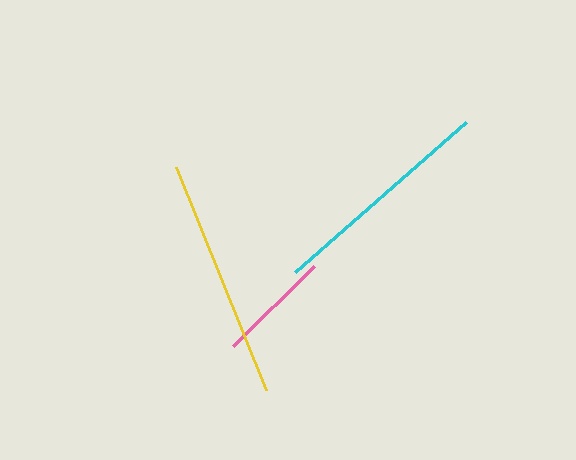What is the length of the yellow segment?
The yellow segment is approximately 240 pixels long.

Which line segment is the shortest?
The pink line is the shortest at approximately 114 pixels.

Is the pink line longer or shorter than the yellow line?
The yellow line is longer than the pink line.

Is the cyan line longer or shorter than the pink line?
The cyan line is longer than the pink line.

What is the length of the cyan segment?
The cyan segment is approximately 228 pixels long.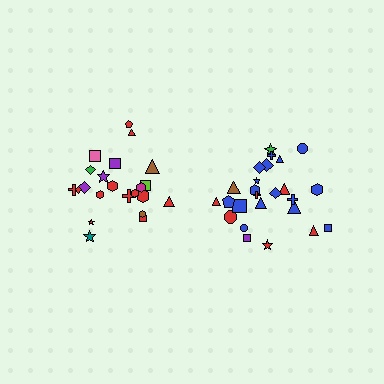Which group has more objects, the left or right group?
The right group.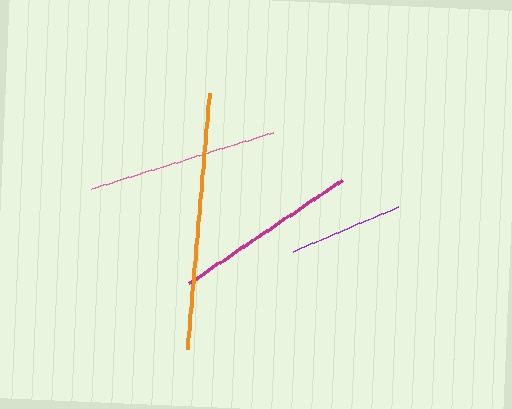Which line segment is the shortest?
The purple line is the shortest at approximately 114 pixels.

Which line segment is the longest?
The orange line is the longest at approximately 258 pixels.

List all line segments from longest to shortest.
From longest to shortest: orange, pink, magenta, purple.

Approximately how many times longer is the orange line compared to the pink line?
The orange line is approximately 1.4 times the length of the pink line.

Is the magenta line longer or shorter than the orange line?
The orange line is longer than the magenta line.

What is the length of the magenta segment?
The magenta segment is approximately 185 pixels long.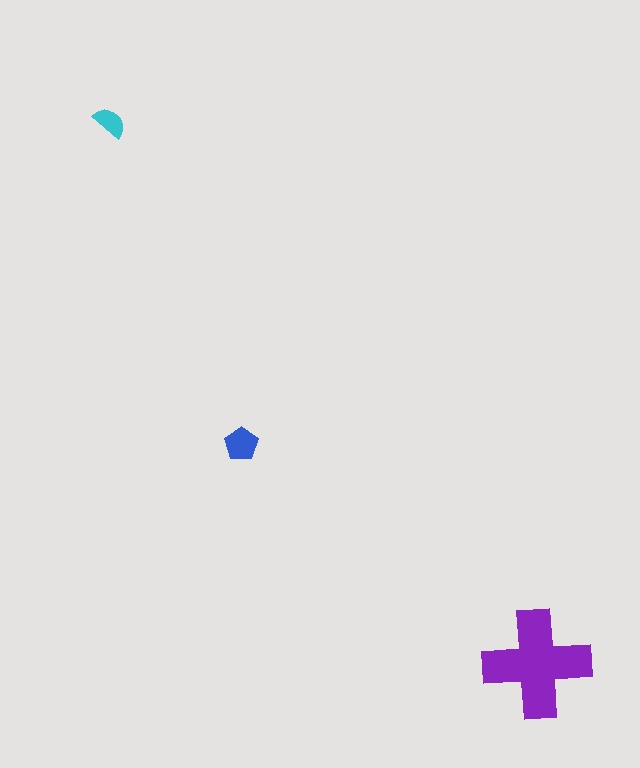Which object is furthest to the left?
The cyan semicircle is leftmost.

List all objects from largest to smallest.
The purple cross, the blue pentagon, the cyan semicircle.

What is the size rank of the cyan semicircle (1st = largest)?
3rd.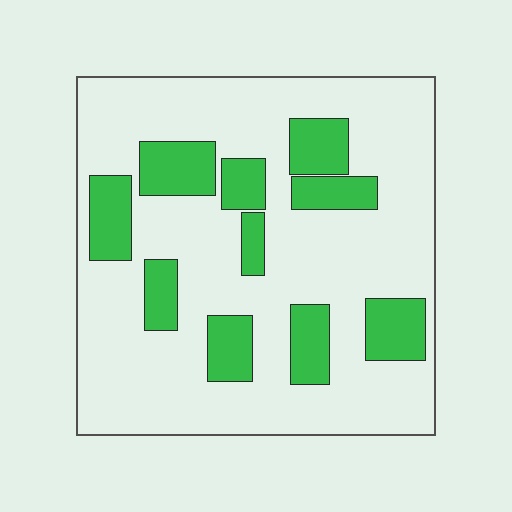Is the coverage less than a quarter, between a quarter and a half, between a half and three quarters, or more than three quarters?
Less than a quarter.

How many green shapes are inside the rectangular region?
10.